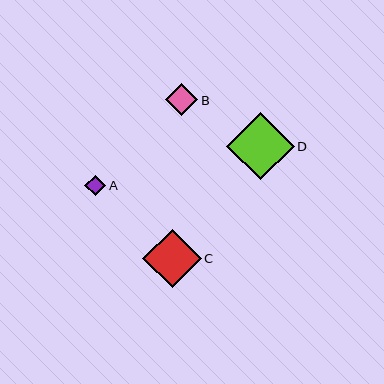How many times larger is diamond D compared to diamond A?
Diamond D is approximately 3.3 times the size of diamond A.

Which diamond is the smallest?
Diamond A is the smallest with a size of approximately 21 pixels.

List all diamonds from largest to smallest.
From largest to smallest: D, C, B, A.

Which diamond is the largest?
Diamond D is the largest with a size of approximately 68 pixels.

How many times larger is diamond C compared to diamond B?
Diamond C is approximately 1.8 times the size of diamond B.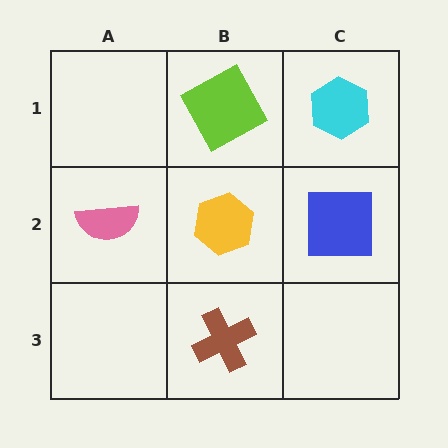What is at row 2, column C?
A blue square.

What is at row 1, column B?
A lime square.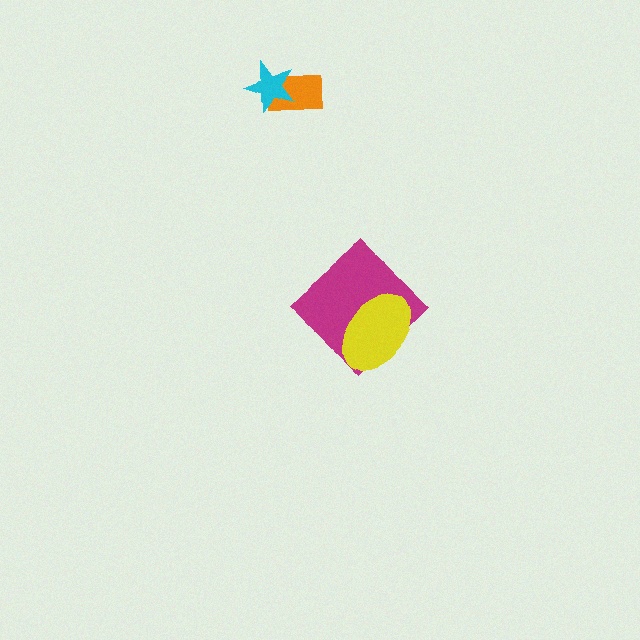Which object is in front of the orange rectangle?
The cyan star is in front of the orange rectangle.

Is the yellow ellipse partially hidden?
No, no other shape covers it.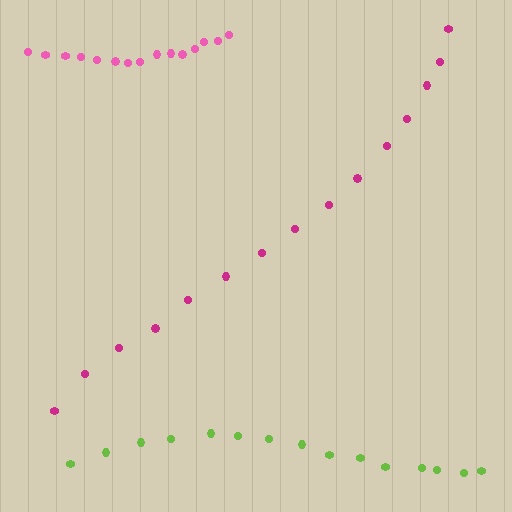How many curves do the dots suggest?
There are 3 distinct paths.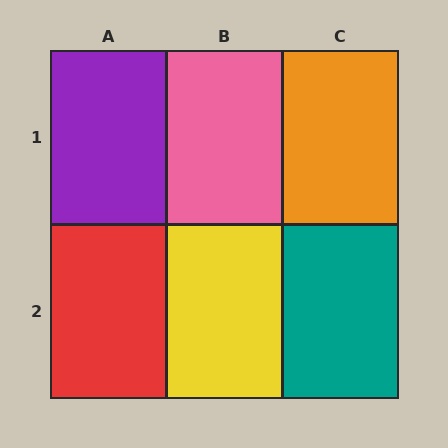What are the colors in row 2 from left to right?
Red, yellow, teal.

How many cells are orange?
1 cell is orange.